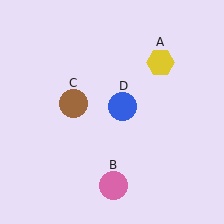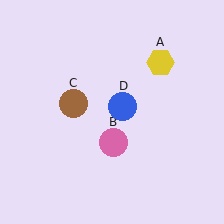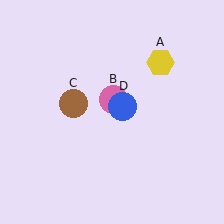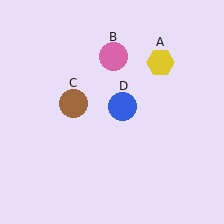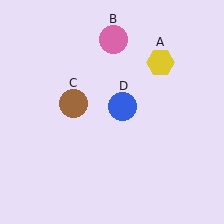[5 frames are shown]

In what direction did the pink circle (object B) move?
The pink circle (object B) moved up.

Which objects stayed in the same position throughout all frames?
Yellow hexagon (object A) and brown circle (object C) and blue circle (object D) remained stationary.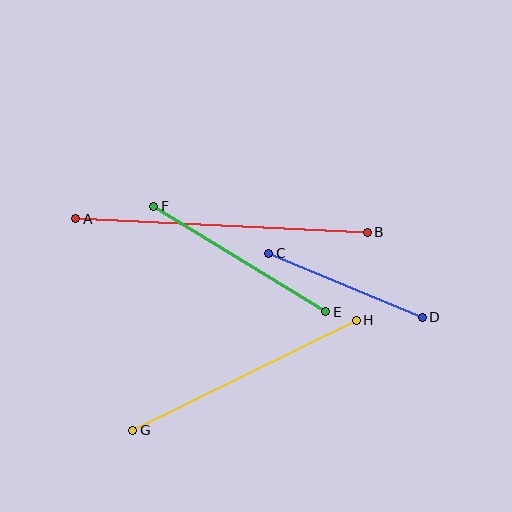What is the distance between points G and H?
The distance is approximately 249 pixels.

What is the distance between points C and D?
The distance is approximately 166 pixels.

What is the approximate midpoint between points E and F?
The midpoint is at approximately (240, 259) pixels.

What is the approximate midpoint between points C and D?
The midpoint is at approximately (345, 285) pixels.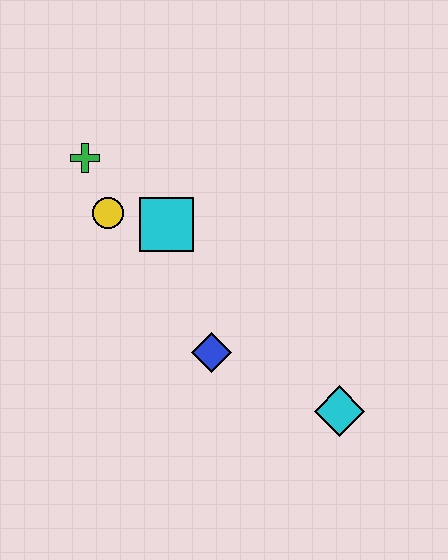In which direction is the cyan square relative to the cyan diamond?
The cyan square is above the cyan diamond.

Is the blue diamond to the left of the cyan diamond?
Yes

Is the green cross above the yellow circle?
Yes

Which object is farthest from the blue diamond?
The green cross is farthest from the blue diamond.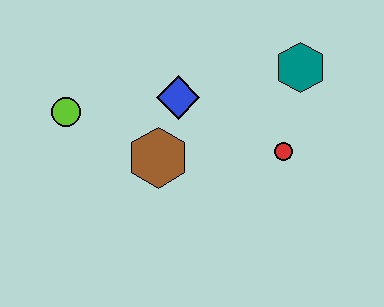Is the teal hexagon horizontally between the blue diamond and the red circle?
No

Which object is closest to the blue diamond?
The brown hexagon is closest to the blue diamond.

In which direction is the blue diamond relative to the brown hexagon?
The blue diamond is above the brown hexagon.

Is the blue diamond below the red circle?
No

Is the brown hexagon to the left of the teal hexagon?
Yes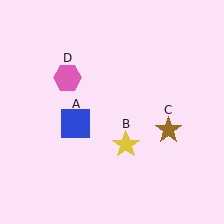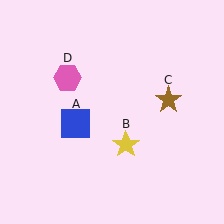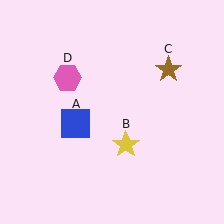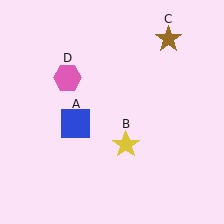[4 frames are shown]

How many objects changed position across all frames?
1 object changed position: brown star (object C).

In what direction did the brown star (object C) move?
The brown star (object C) moved up.